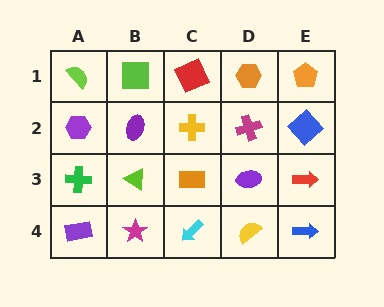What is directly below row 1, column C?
A yellow cross.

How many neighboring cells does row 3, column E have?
3.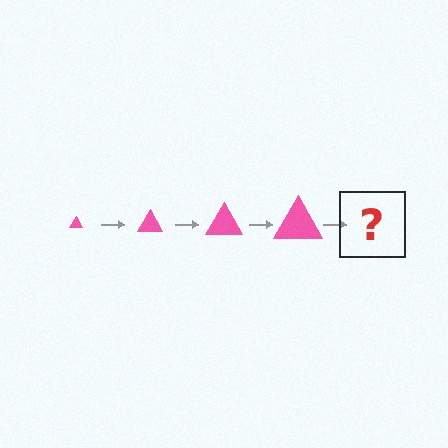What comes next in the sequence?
The next element should be a pink triangle, larger than the previous one.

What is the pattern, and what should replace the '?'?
The pattern is that the triangle gets progressively larger each step. The '?' should be a pink triangle, larger than the previous one.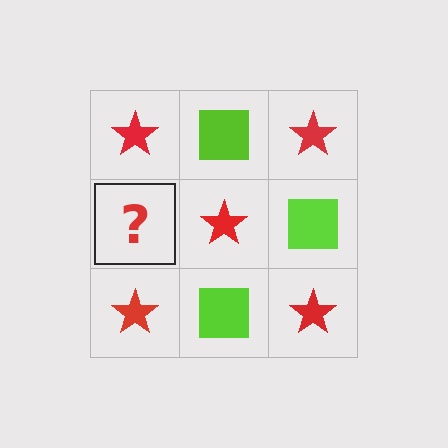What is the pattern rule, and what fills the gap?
The rule is that it alternates red star and lime square in a checkerboard pattern. The gap should be filled with a lime square.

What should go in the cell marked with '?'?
The missing cell should contain a lime square.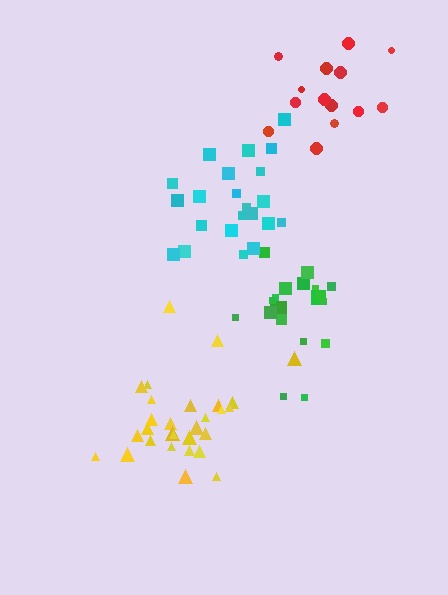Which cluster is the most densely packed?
Yellow.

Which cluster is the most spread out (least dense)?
Red.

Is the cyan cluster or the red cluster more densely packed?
Cyan.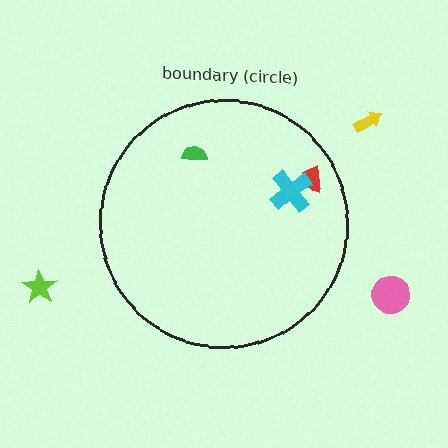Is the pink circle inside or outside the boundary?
Outside.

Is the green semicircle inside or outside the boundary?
Inside.